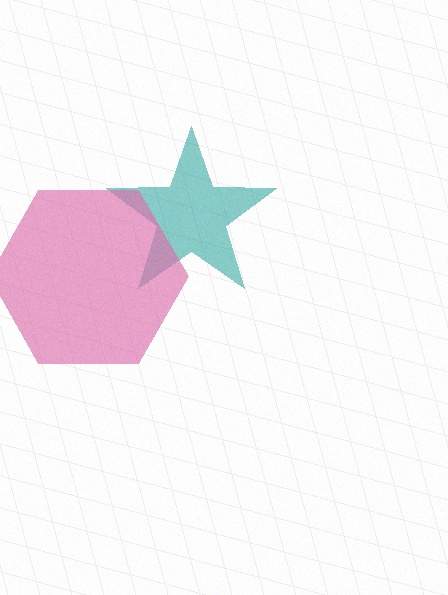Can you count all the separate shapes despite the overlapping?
Yes, there are 2 separate shapes.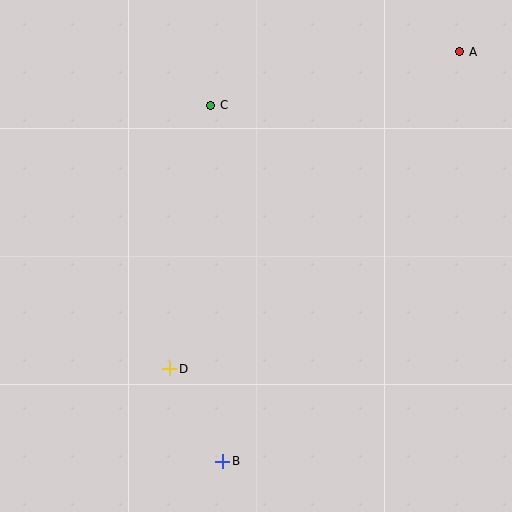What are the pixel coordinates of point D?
Point D is at (170, 369).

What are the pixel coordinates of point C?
Point C is at (211, 105).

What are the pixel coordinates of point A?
Point A is at (460, 52).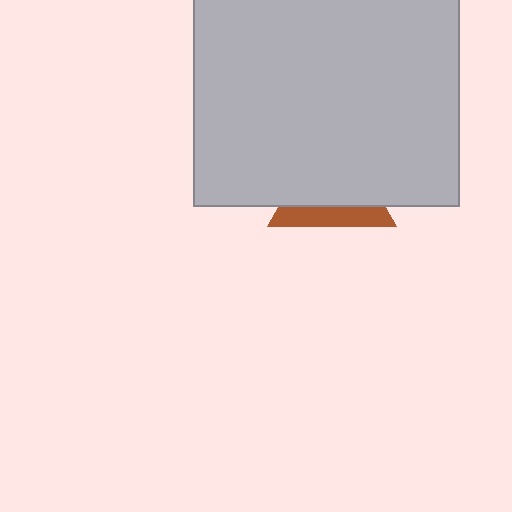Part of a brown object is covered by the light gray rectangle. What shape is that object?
It is a triangle.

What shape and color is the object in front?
The object in front is a light gray rectangle.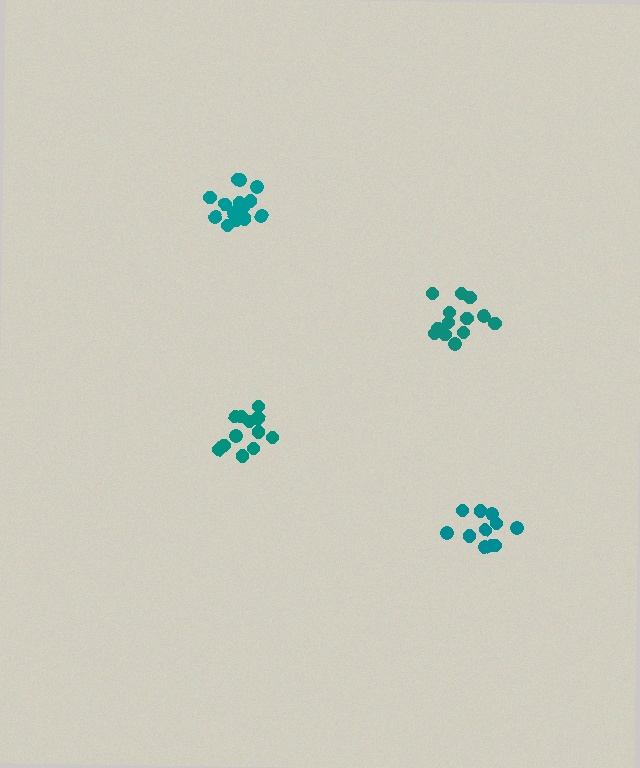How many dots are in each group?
Group 1: 13 dots, Group 2: 14 dots, Group 3: 11 dots, Group 4: 13 dots (51 total).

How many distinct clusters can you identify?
There are 4 distinct clusters.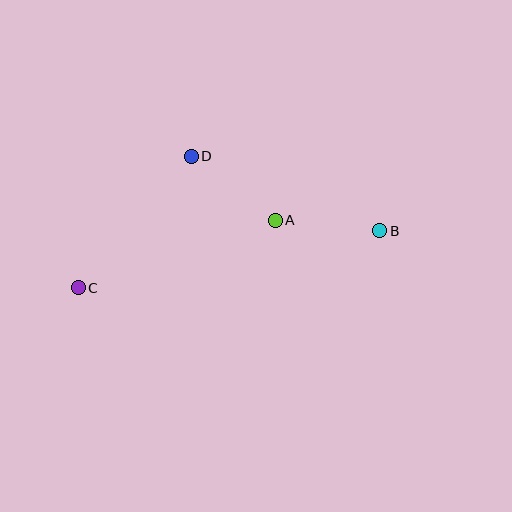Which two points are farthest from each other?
Points B and C are farthest from each other.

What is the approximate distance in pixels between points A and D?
The distance between A and D is approximately 106 pixels.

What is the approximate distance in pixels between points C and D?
The distance between C and D is approximately 174 pixels.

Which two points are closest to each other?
Points A and B are closest to each other.